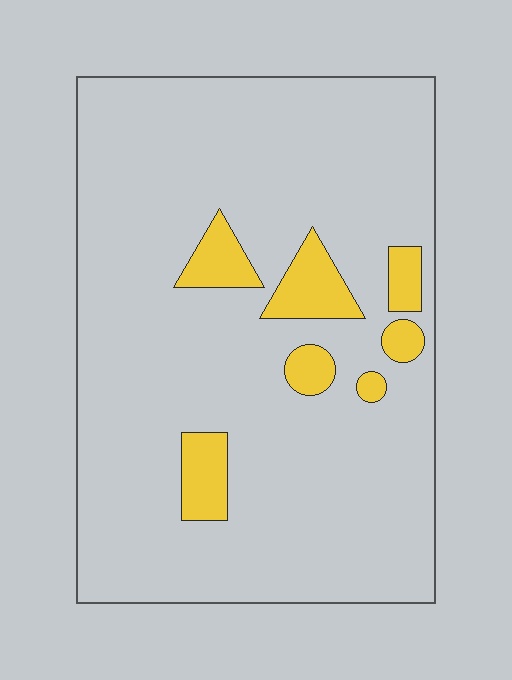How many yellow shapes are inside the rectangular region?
7.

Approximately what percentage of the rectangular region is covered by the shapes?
Approximately 10%.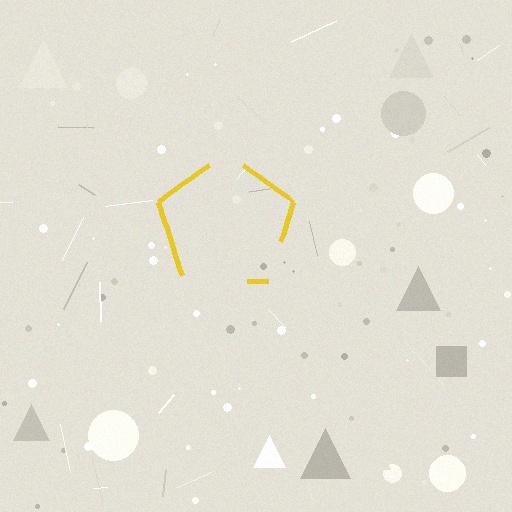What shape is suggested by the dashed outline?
The dashed outline suggests a pentagon.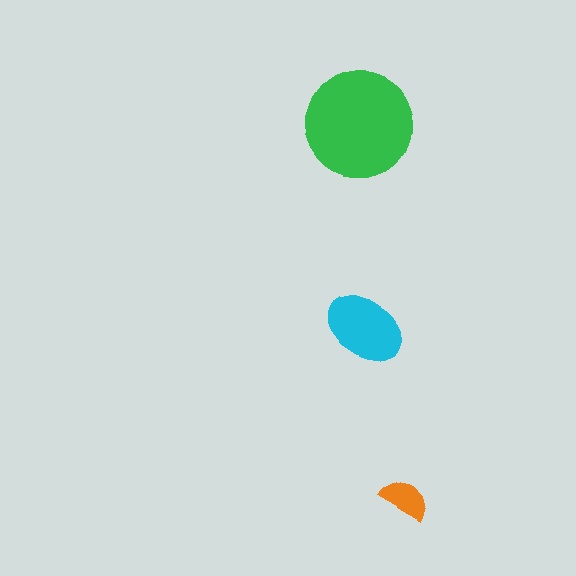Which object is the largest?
The green circle.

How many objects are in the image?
There are 3 objects in the image.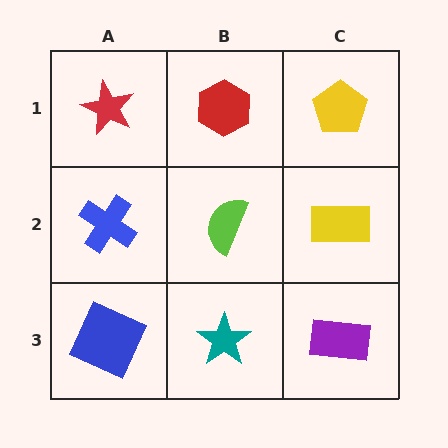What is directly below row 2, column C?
A purple rectangle.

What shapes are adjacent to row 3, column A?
A blue cross (row 2, column A), a teal star (row 3, column B).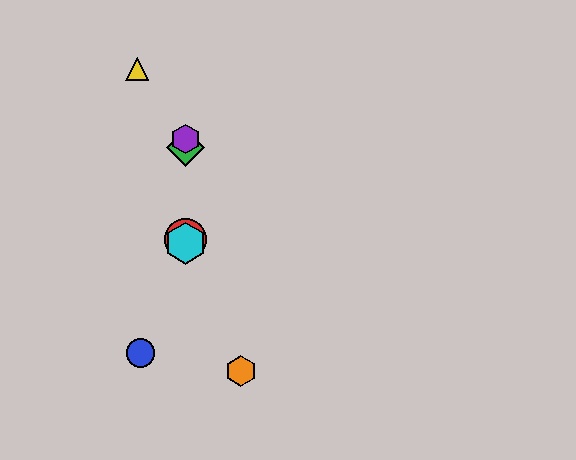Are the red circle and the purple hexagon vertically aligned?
Yes, both are at x≈186.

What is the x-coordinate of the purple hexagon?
The purple hexagon is at x≈186.